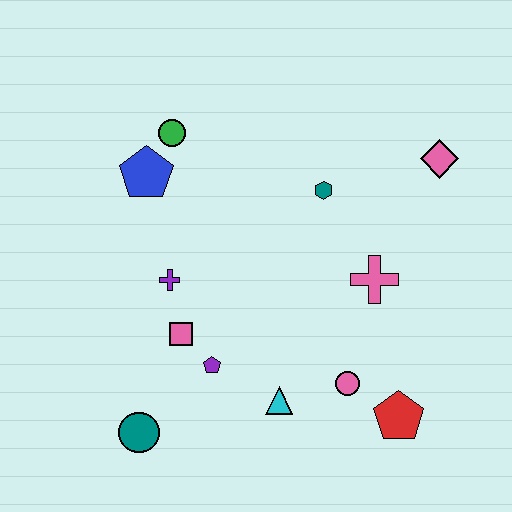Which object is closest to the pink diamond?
The teal hexagon is closest to the pink diamond.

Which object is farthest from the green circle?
The red pentagon is farthest from the green circle.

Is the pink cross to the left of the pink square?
No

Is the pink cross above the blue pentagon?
No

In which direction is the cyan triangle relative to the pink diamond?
The cyan triangle is below the pink diamond.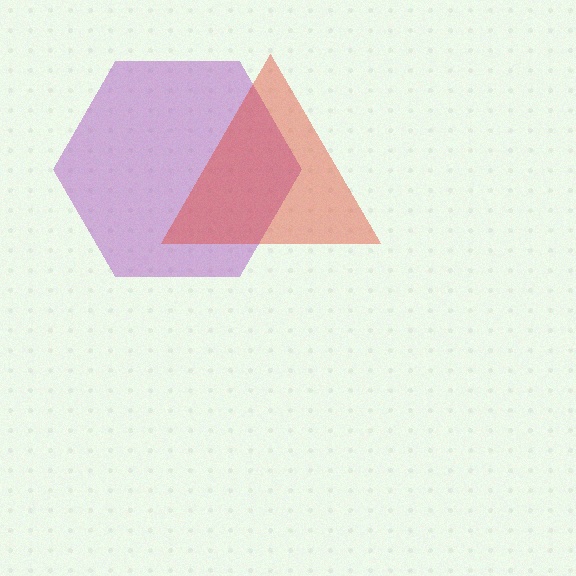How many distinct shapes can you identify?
There are 2 distinct shapes: a purple hexagon, a red triangle.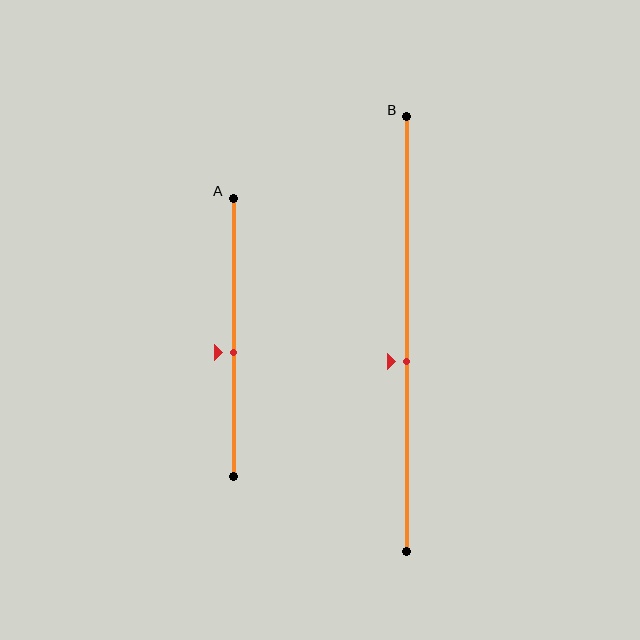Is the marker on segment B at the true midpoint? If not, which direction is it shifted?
No, the marker on segment B is shifted downward by about 6% of the segment length.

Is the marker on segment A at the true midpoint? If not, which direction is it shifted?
No, the marker on segment A is shifted downward by about 5% of the segment length.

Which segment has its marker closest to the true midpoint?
Segment A has its marker closest to the true midpoint.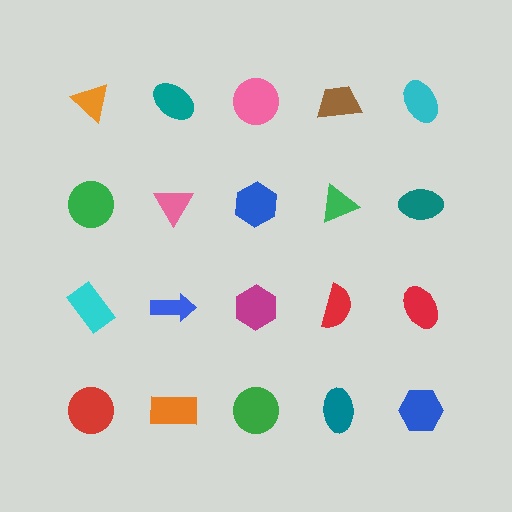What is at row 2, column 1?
A green circle.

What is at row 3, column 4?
A red semicircle.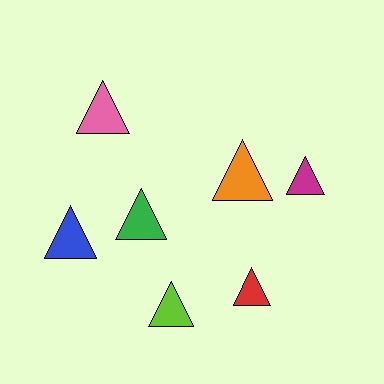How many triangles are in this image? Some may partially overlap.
There are 7 triangles.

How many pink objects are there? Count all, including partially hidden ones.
There is 1 pink object.